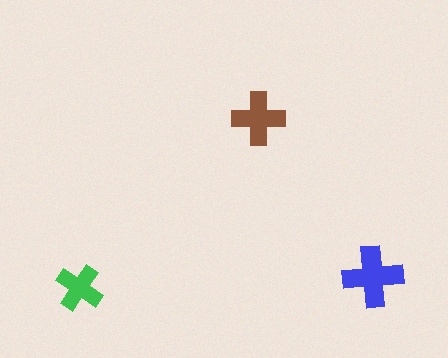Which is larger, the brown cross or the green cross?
The brown one.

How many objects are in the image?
There are 3 objects in the image.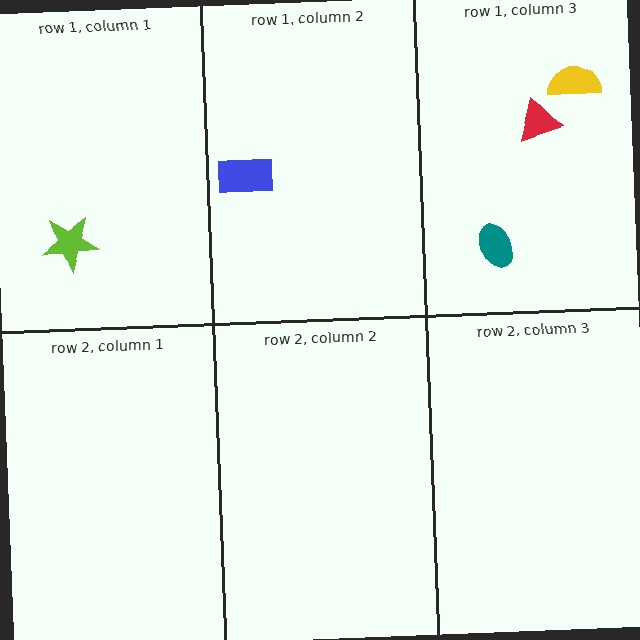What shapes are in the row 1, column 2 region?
The blue rectangle.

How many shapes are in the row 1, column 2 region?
1.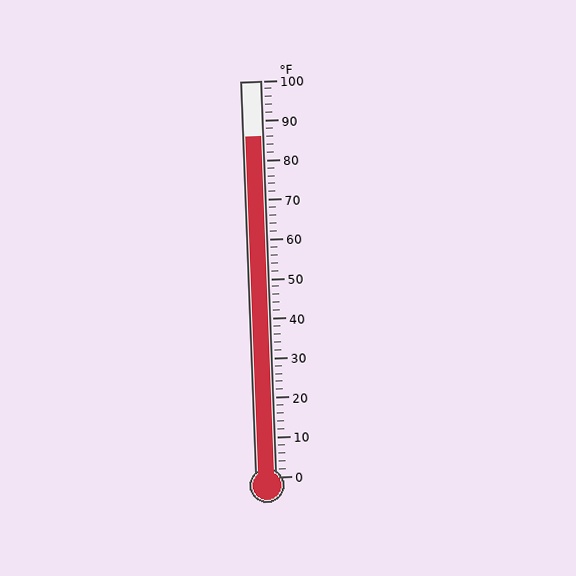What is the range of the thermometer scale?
The thermometer scale ranges from 0°F to 100°F.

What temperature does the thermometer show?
The thermometer shows approximately 86°F.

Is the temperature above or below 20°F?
The temperature is above 20°F.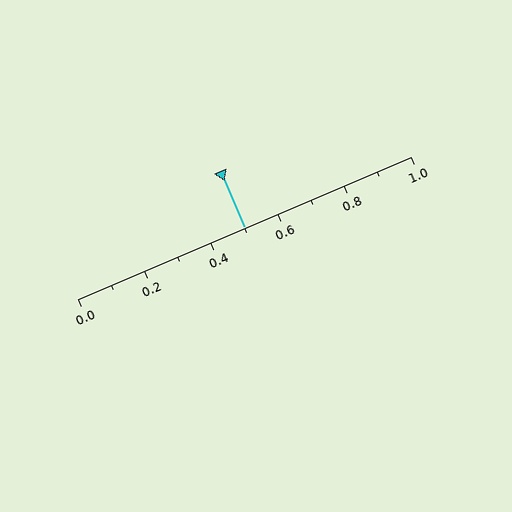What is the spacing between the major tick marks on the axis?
The major ticks are spaced 0.2 apart.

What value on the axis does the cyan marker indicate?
The marker indicates approximately 0.5.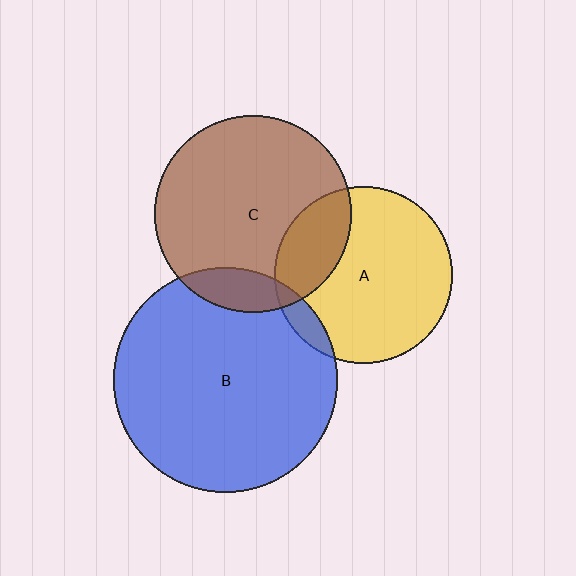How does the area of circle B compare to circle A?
Approximately 1.6 times.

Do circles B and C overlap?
Yes.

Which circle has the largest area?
Circle B (blue).